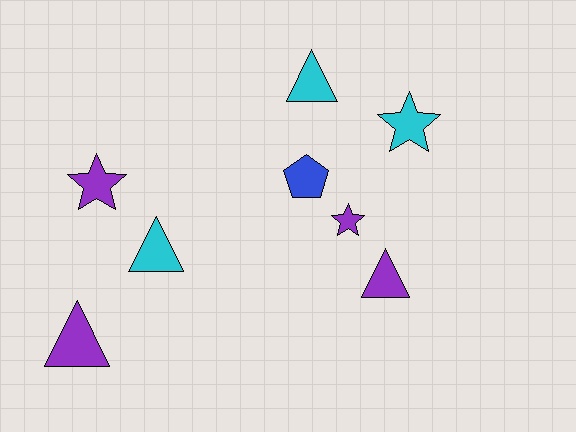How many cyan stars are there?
There is 1 cyan star.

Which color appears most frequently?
Purple, with 4 objects.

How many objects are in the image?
There are 8 objects.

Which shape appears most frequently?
Triangle, with 4 objects.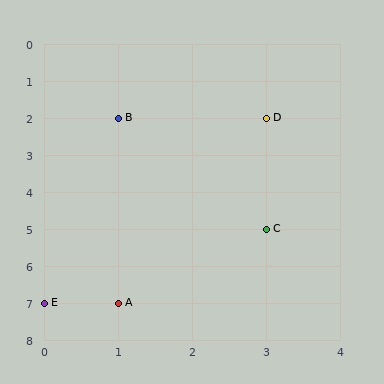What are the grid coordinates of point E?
Point E is at grid coordinates (0, 7).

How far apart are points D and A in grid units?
Points D and A are 2 columns and 5 rows apart (about 5.4 grid units diagonally).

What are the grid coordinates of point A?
Point A is at grid coordinates (1, 7).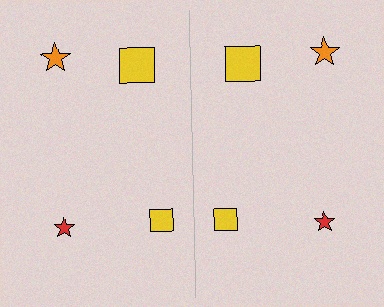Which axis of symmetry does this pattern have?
The pattern has a vertical axis of symmetry running through the center of the image.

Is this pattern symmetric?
Yes, this pattern has bilateral (reflection) symmetry.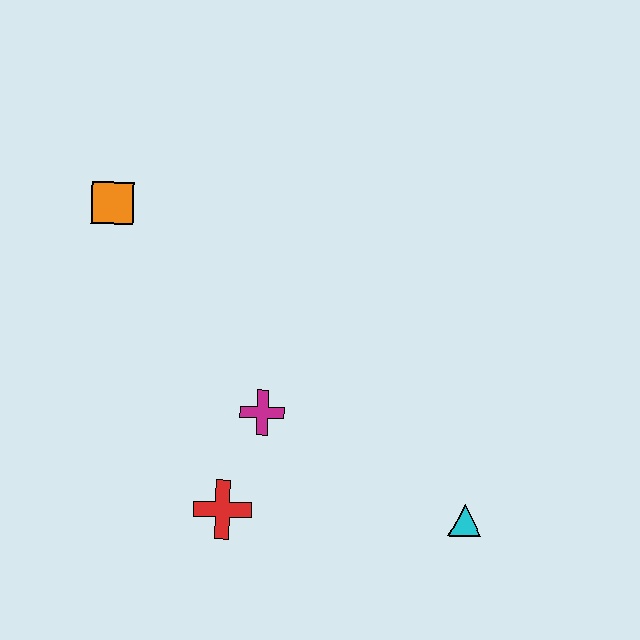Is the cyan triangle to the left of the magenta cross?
No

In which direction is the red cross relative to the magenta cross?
The red cross is below the magenta cross.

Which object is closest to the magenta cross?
The red cross is closest to the magenta cross.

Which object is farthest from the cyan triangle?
The orange square is farthest from the cyan triangle.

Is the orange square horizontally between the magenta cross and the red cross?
No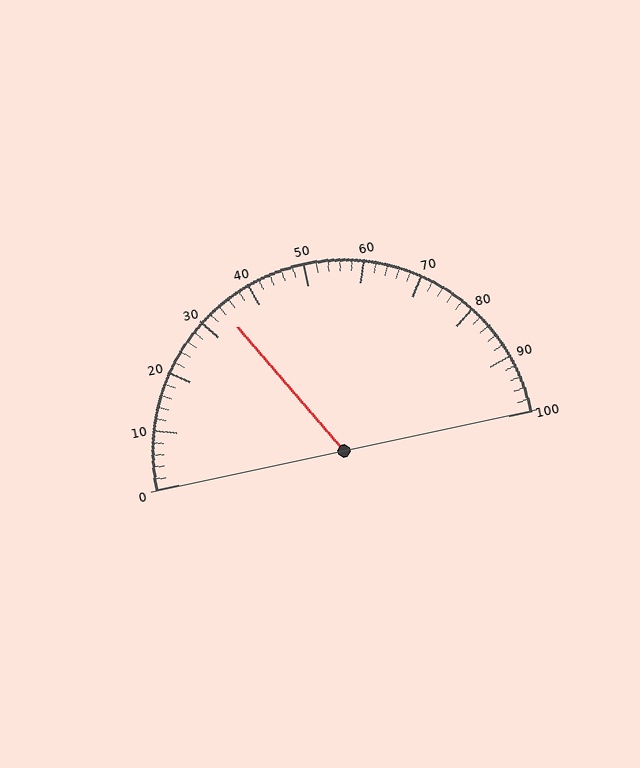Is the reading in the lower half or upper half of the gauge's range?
The reading is in the lower half of the range (0 to 100).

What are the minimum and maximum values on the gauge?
The gauge ranges from 0 to 100.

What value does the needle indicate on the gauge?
The needle indicates approximately 34.